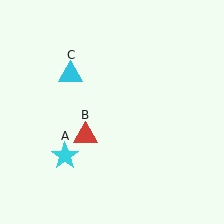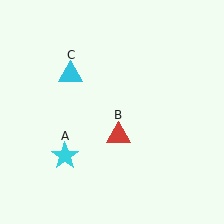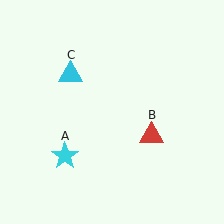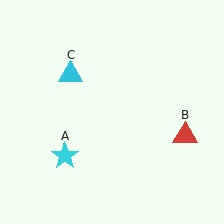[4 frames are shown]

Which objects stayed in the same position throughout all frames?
Cyan star (object A) and cyan triangle (object C) remained stationary.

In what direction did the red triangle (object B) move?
The red triangle (object B) moved right.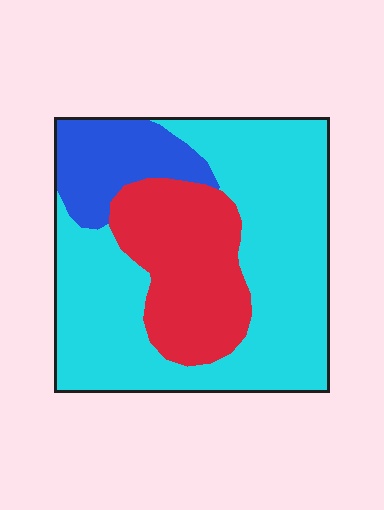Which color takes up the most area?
Cyan, at roughly 60%.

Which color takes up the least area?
Blue, at roughly 15%.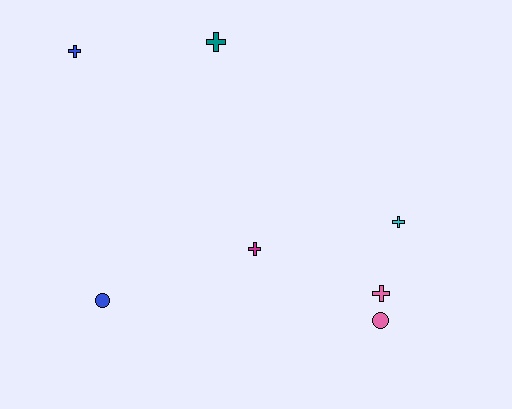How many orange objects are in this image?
There are no orange objects.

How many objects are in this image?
There are 7 objects.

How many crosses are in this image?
There are 5 crosses.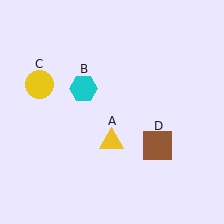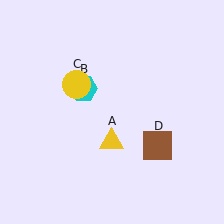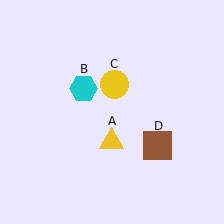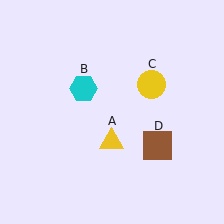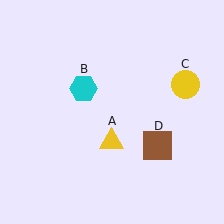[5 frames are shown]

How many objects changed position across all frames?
1 object changed position: yellow circle (object C).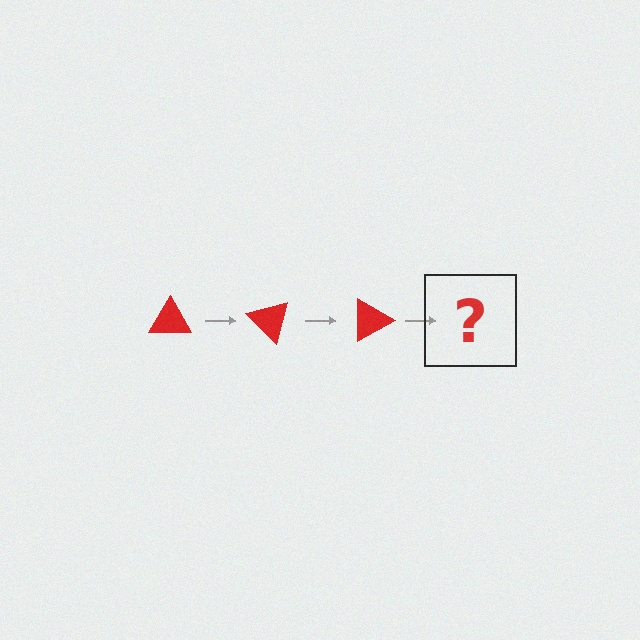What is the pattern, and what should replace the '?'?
The pattern is that the triangle rotates 45 degrees each step. The '?' should be a red triangle rotated 135 degrees.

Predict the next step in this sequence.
The next step is a red triangle rotated 135 degrees.